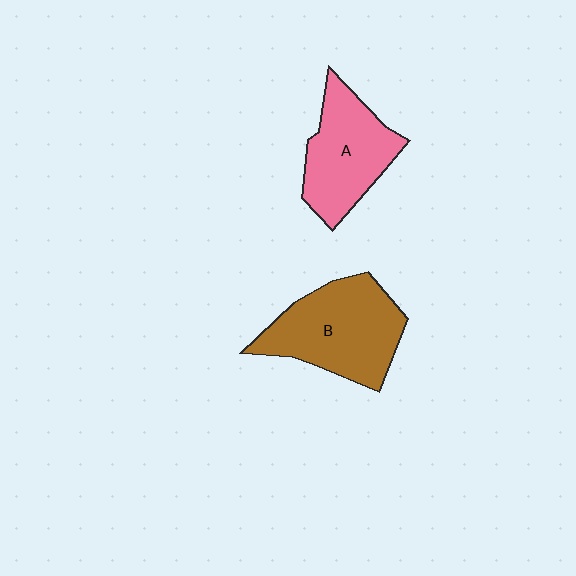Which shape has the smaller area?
Shape A (pink).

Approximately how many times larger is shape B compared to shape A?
Approximately 1.2 times.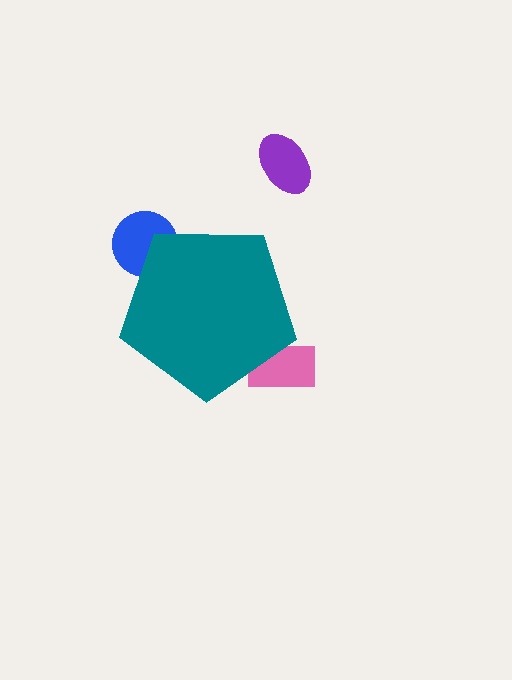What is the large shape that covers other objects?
A teal pentagon.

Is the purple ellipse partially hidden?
No, the purple ellipse is fully visible.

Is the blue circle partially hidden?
Yes, the blue circle is partially hidden behind the teal pentagon.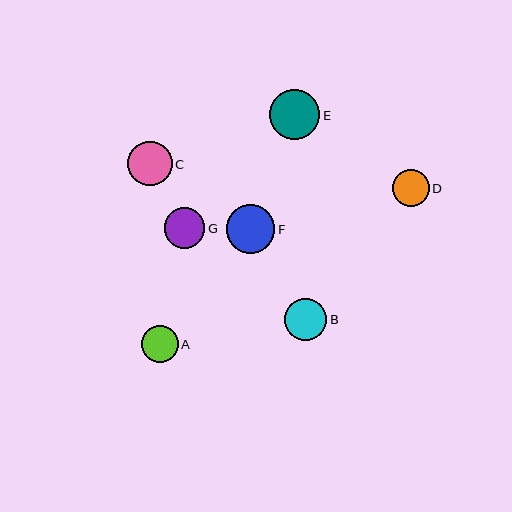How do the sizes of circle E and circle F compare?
Circle E and circle F are approximately the same size.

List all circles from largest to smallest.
From largest to smallest: E, F, C, B, G, A, D.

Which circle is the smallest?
Circle D is the smallest with a size of approximately 37 pixels.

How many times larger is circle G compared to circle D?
Circle G is approximately 1.1 times the size of circle D.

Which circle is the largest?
Circle E is the largest with a size of approximately 50 pixels.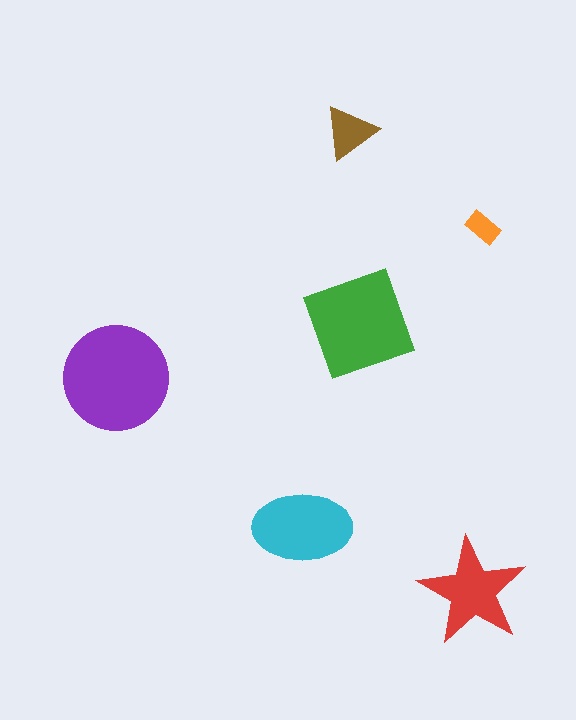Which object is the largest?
The purple circle.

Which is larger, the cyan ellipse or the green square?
The green square.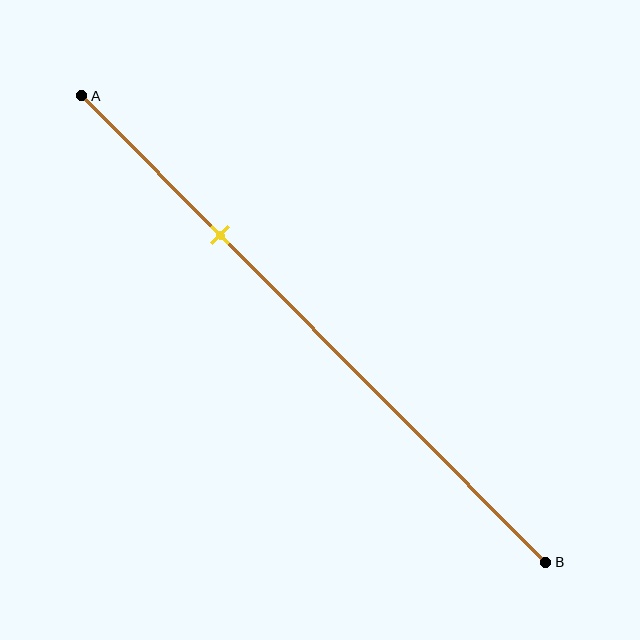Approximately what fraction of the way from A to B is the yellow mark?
The yellow mark is approximately 30% of the way from A to B.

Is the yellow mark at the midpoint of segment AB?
No, the mark is at about 30% from A, not at the 50% midpoint.